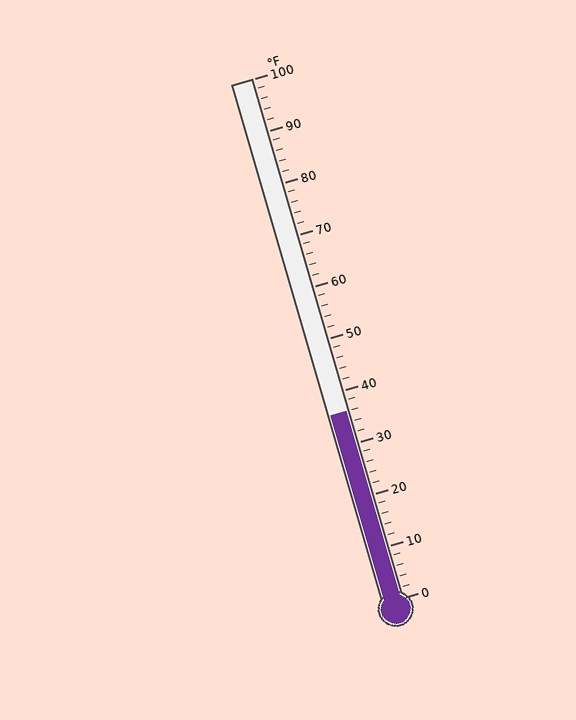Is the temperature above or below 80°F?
The temperature is below 80°F.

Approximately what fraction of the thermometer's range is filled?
The thermometer is filled to approximately 35% of its range.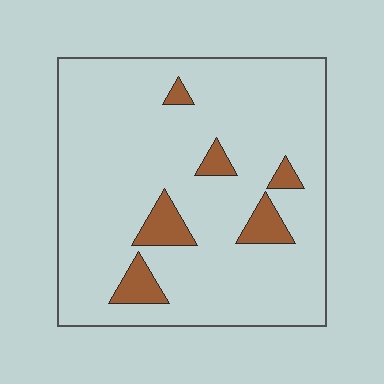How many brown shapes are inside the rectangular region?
6.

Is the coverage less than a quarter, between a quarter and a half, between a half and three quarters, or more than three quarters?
Less than a quarter.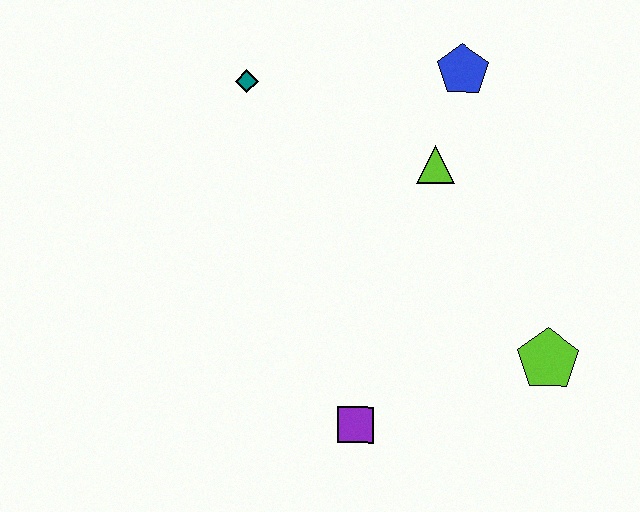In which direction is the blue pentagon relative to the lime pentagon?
The blue pentagon is above the lime pentagon.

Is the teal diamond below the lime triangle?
No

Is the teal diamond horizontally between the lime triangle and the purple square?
No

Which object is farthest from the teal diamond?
The lime pentagon is farthest from the teal diamond.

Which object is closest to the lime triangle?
The blue pentagon is closest to the lime triangle.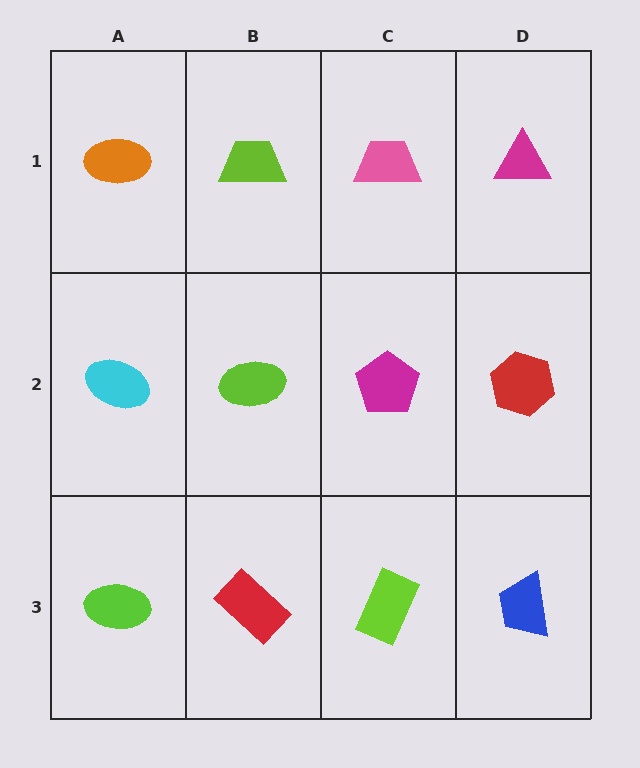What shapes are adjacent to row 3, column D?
A red hexagon (row 2, column D), a lime rectangle (row 3, column C).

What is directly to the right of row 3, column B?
A lime rectangle.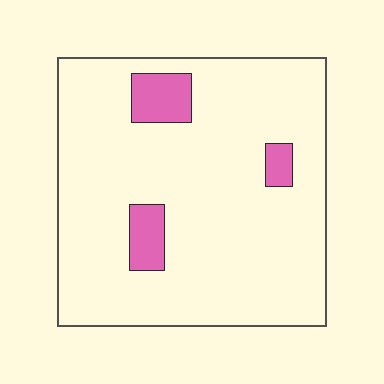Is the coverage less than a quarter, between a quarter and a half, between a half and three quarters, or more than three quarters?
Less than a quarter.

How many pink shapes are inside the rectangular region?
3.